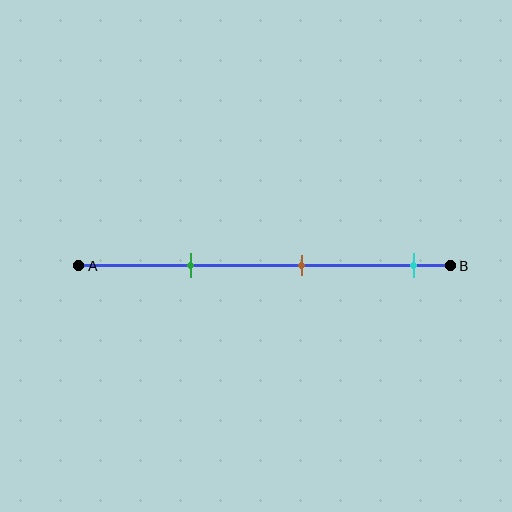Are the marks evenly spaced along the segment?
Yes, the marks are approximately evenly spaced.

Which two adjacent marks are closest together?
The green and brown marks are the closest adjacent pair.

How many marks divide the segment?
There are 3 marks dividing the segment.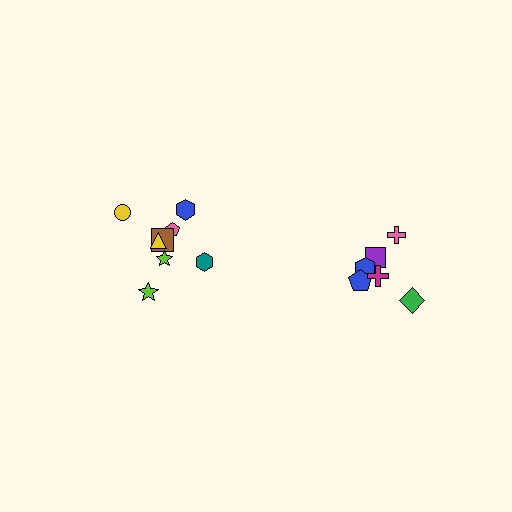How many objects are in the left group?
There are 8 objects.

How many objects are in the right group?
There are 6 objects.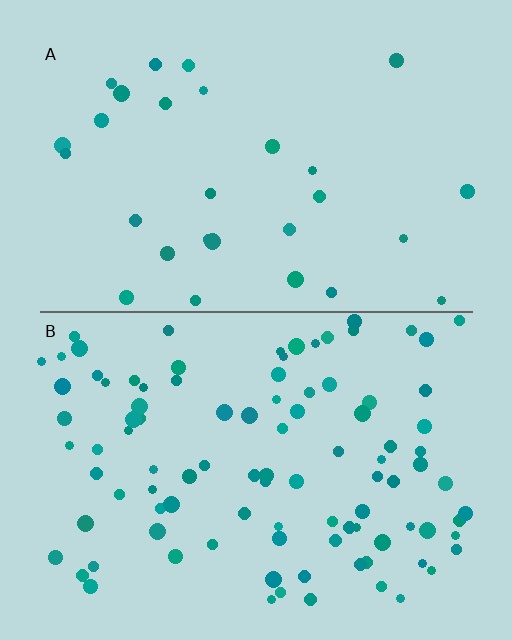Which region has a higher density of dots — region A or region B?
B (the bottom).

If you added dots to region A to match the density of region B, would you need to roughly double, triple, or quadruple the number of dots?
Approximately triple.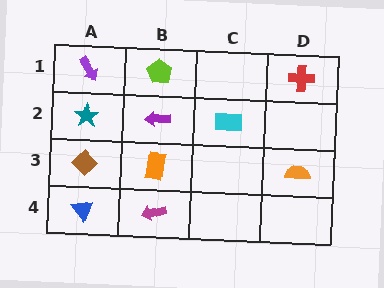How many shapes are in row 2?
3 shapes.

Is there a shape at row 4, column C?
No, that cell is empty.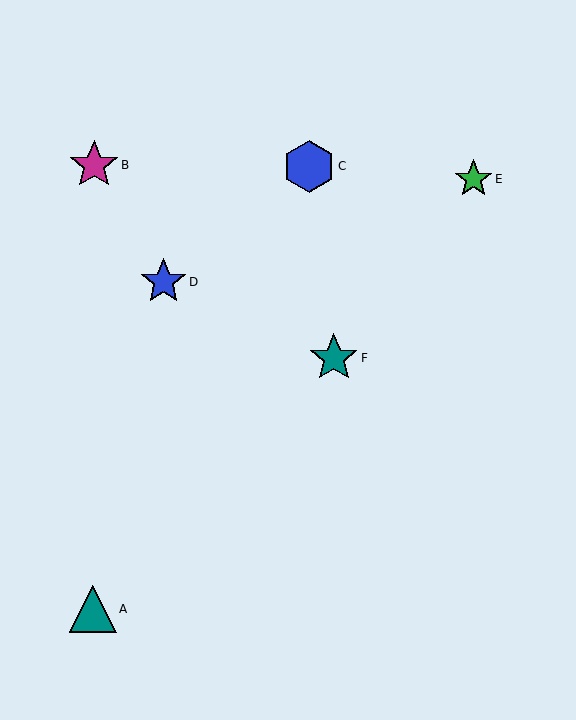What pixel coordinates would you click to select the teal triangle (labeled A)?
Click at (93, 609) to select the teal triangle A.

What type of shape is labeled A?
Shape A is a teal triangle.